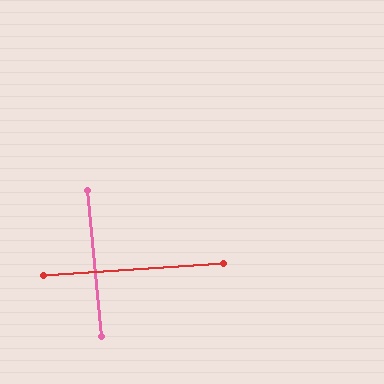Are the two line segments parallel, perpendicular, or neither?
Perpendicular — they meet at approximately 89°.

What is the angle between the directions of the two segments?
Approximately 89 degrees.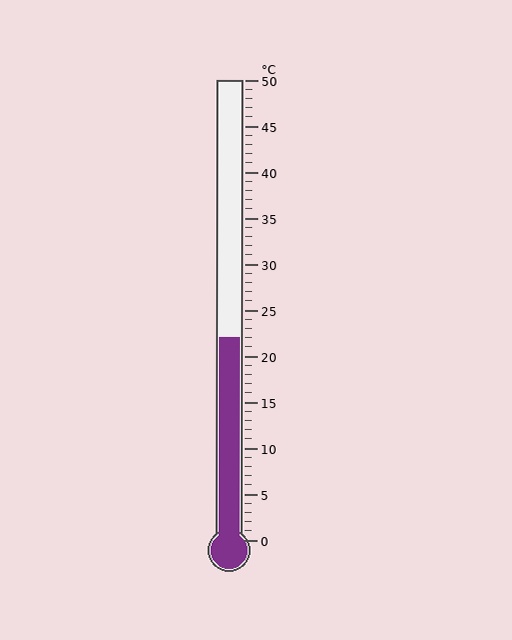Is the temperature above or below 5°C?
The temperature is above 5°C.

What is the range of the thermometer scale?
The thermometer scale ranges from 0°C to 50°C.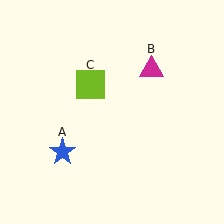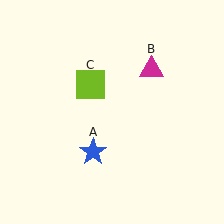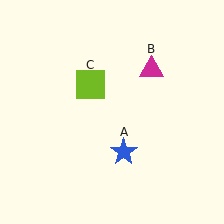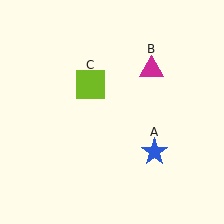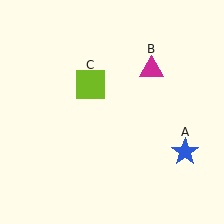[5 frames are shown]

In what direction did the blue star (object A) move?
The blue star (object A) moved right.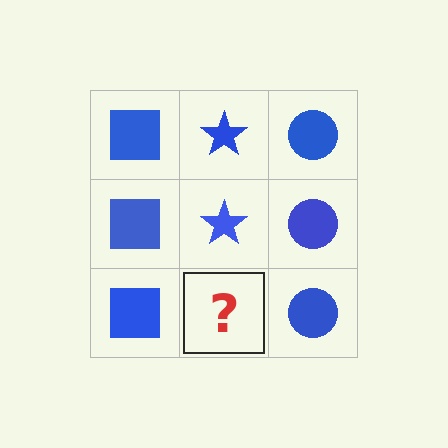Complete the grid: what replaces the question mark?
The question mark should be replaced with a blue star.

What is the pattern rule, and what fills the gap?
The rule is that each column has a consistent shape. The gap should be filled with a blue star.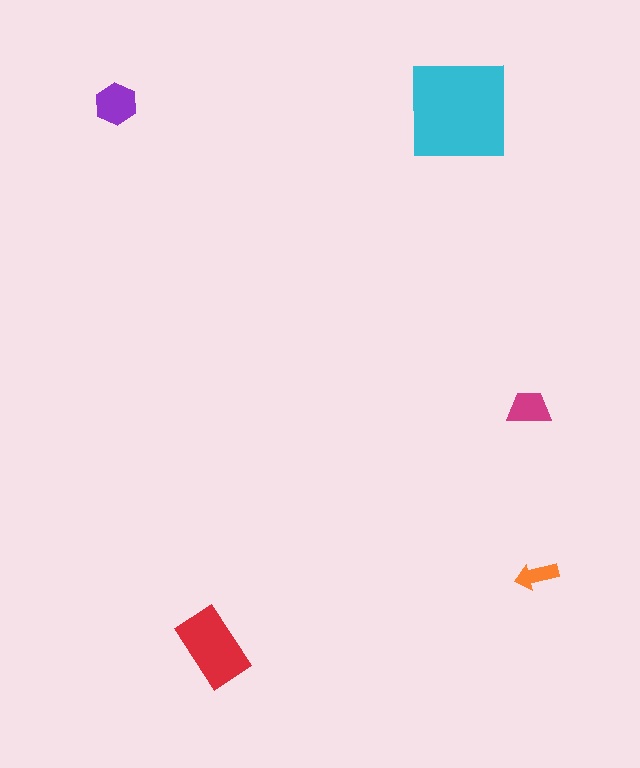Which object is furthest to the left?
The purple hexagon is leftmost.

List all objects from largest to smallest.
The cyan square, the red rectangle, the purple hexagon, the magenta trapezoid, the orange arrow.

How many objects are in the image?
There are 5 objects in the image.